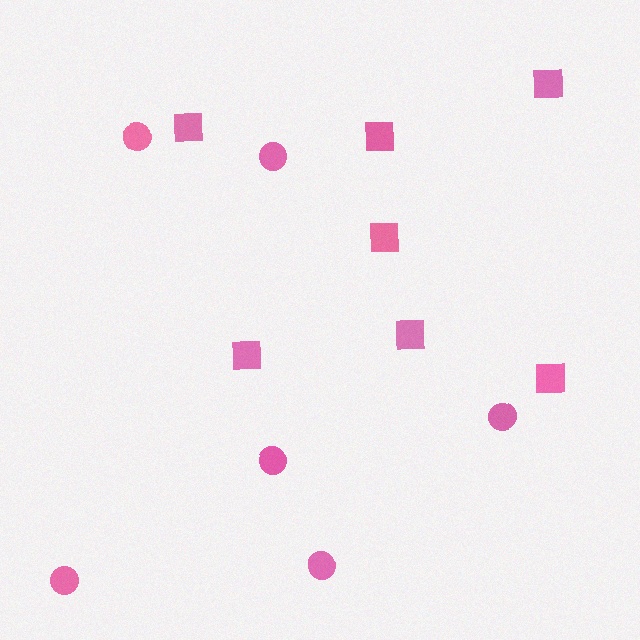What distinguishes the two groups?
There are 2 groups: one group of squares (7) and one group of circles (6).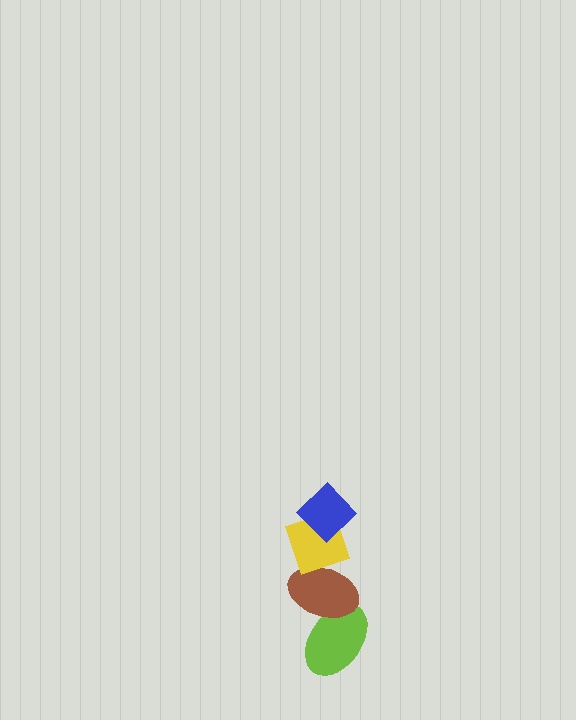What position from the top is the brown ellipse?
The brown ellipse is 3rd from the top.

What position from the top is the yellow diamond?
The yellow diamond is 2nd from the top.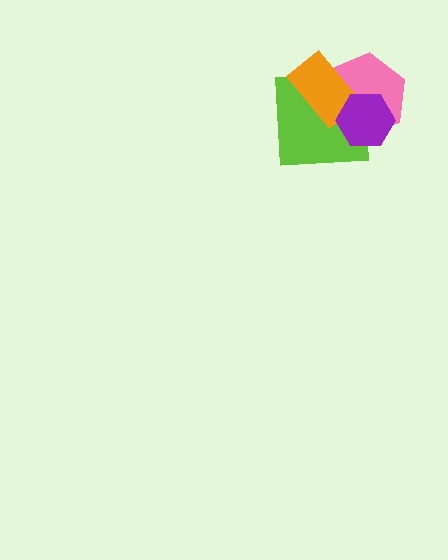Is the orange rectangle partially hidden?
Yes, it is partially covered by another shape.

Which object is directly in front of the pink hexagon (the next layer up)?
The orange rectangle is directly in front of the pink hexagon.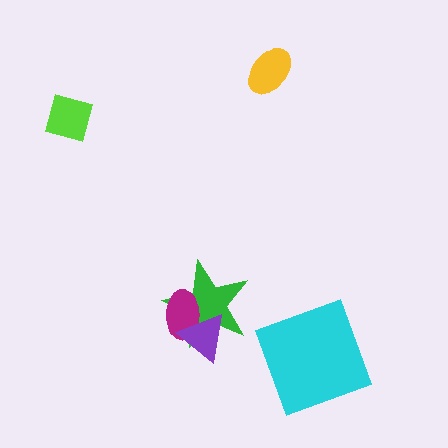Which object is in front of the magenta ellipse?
The purple triangle is in front of the magenta ellipse.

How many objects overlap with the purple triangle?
2 objects overlap with the purple triangle.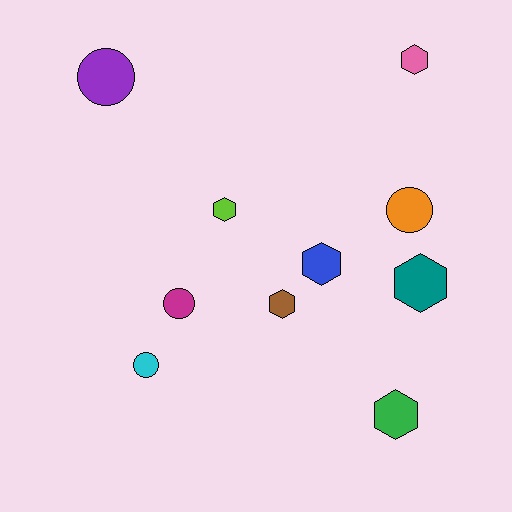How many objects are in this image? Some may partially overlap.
There are 10 objects.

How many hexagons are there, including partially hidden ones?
There are 6 hexagons.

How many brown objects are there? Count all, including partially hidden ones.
There is 1 brown object.